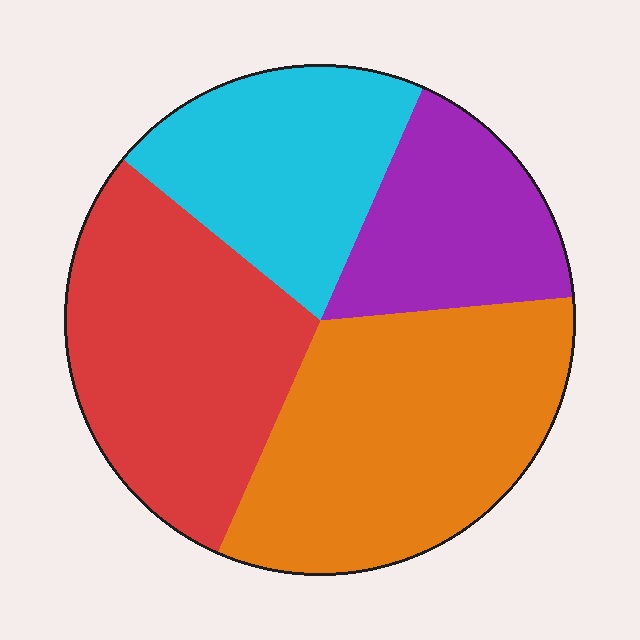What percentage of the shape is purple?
Purple takes up between a sixth and a third of the shape.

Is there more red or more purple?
Red.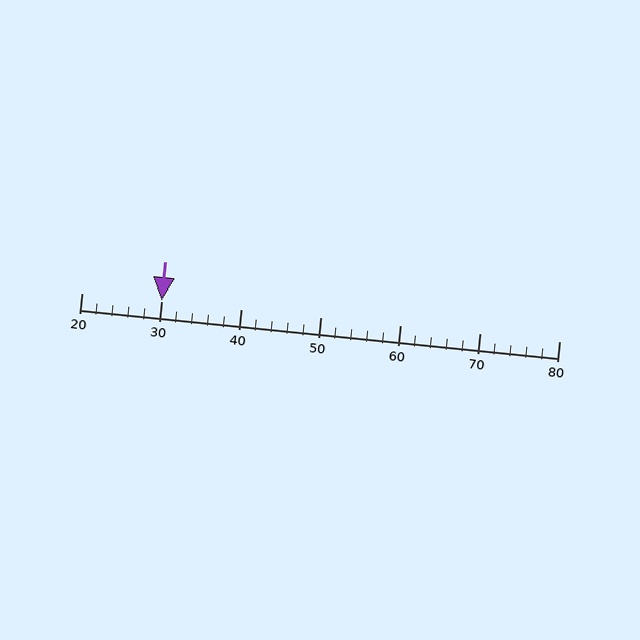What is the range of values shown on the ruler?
The ruler shows values from 20 to 80.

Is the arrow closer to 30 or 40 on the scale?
The arrow is closer to 30.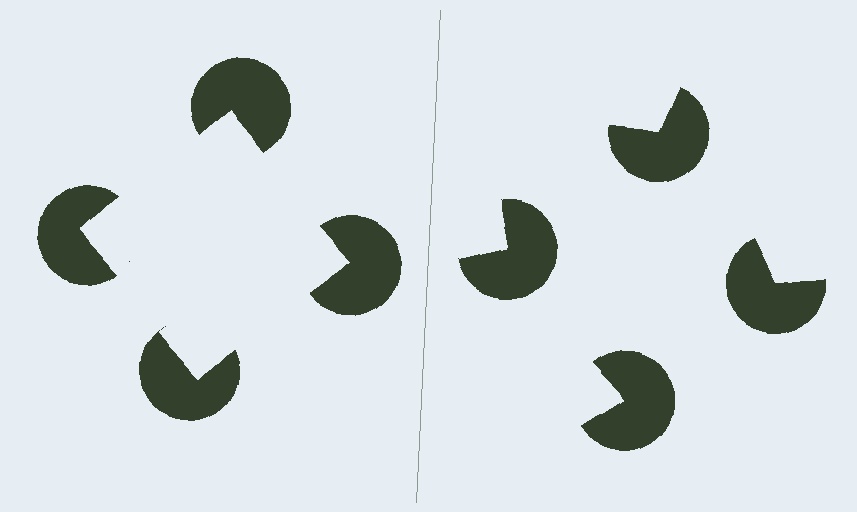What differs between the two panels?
The pac-man discs are positioned identically on both sides; only the wedge orientations differ. On the left they align to a square; on the right they are misaligned.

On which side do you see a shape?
An illusory square appears on the left side. On the right side the wedge cuts are rotated, so no coherent shape forms.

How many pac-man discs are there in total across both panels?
8 — 4 on each side.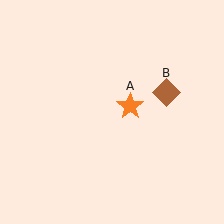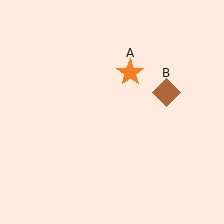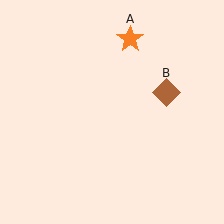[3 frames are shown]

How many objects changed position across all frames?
1 object changed position: orange star (object A).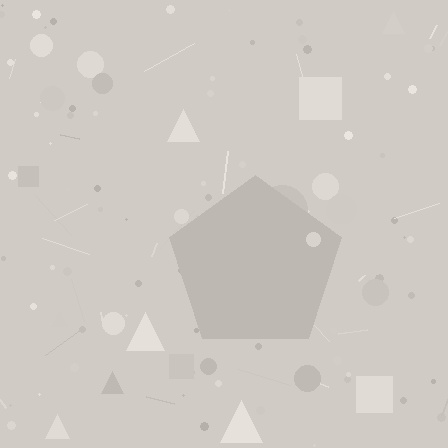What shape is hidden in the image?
A pentagon is hidden in the image.